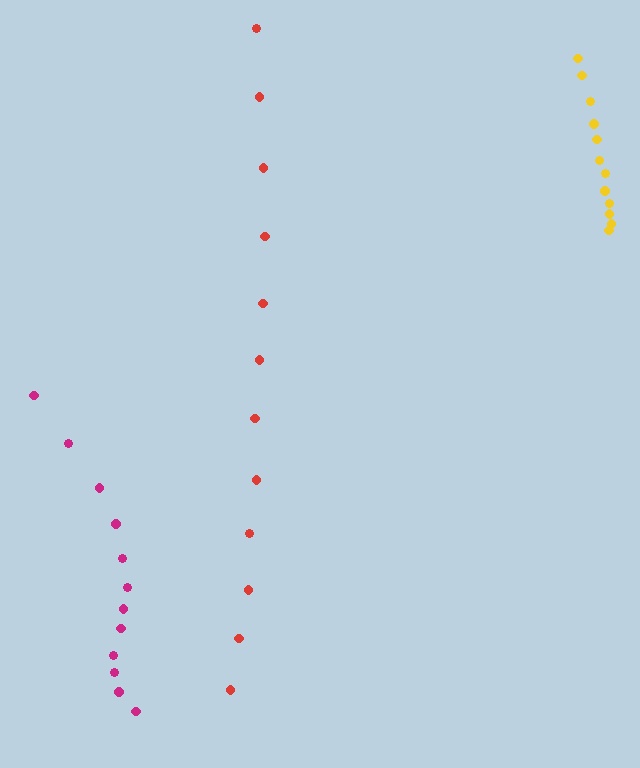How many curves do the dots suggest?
There are 3 distinct paths.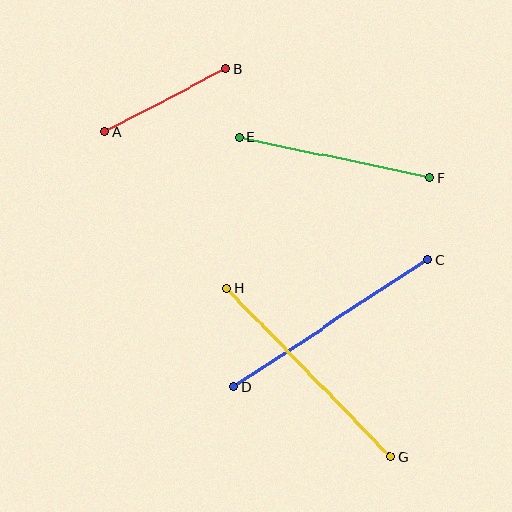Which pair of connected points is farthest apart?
Points G and H are farthest apart.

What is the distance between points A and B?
The distance is approximately 136 pixels.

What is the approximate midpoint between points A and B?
The midpoint is at approximately (165, 101) pixels.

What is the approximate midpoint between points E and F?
The midpoint is at approximately (335, 157) pixels.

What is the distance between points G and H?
The distance is approximately 234 pixels.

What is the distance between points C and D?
The distance is approximately 232 pixels.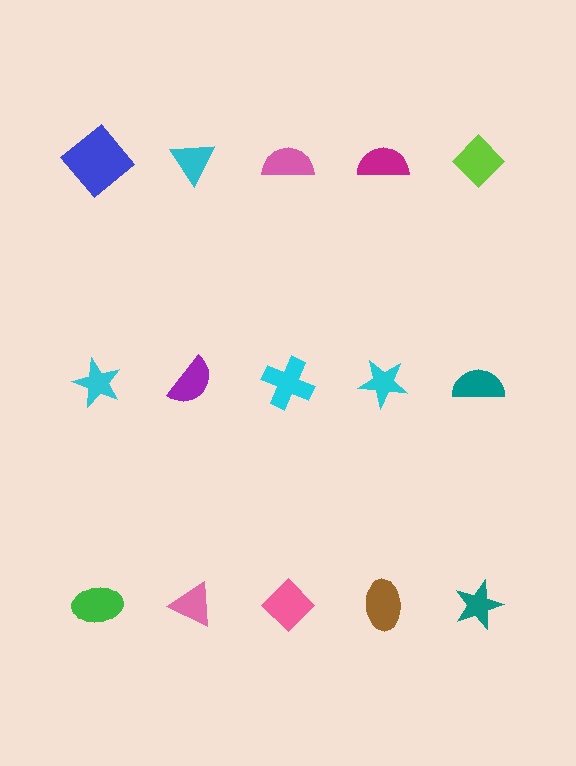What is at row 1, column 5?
A lime diamond.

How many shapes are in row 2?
5 shapes.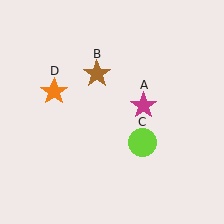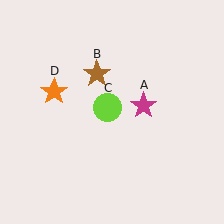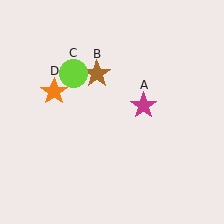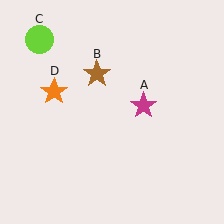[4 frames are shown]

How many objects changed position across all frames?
1 object changed position: lime circle (object C).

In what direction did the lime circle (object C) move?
The lime circle (object C) moved up and to the left.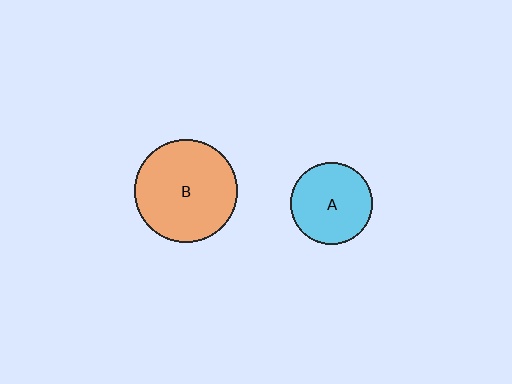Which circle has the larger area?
Circle B (orange).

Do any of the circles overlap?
No, none of the circles overlap.